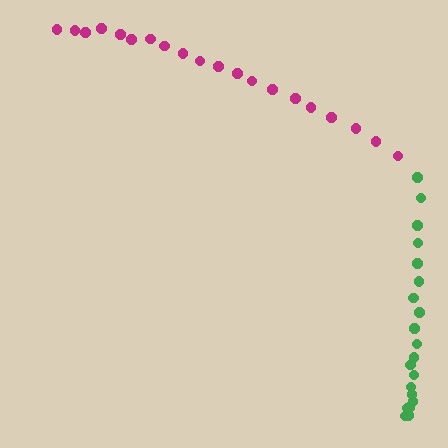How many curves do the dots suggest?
There are 2 distinct paths.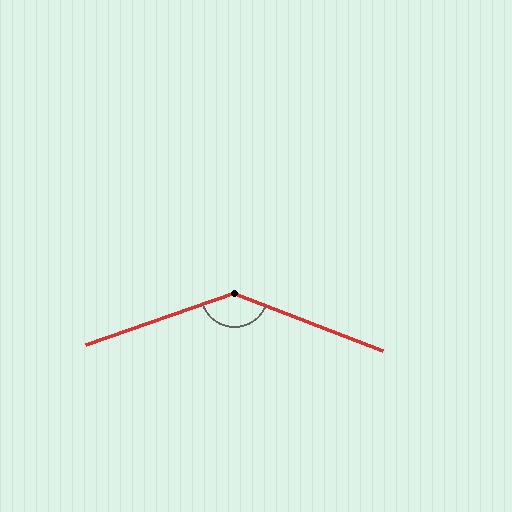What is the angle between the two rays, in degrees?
Approximately 140 degrees.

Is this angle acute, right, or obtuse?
It is obtuse.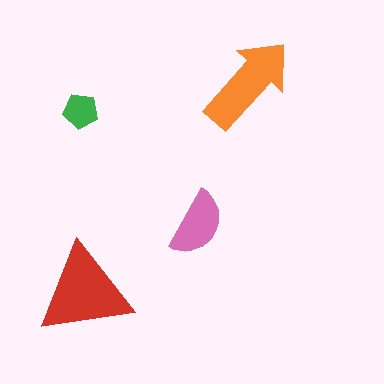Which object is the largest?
The red triangle.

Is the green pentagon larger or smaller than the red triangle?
Smaller.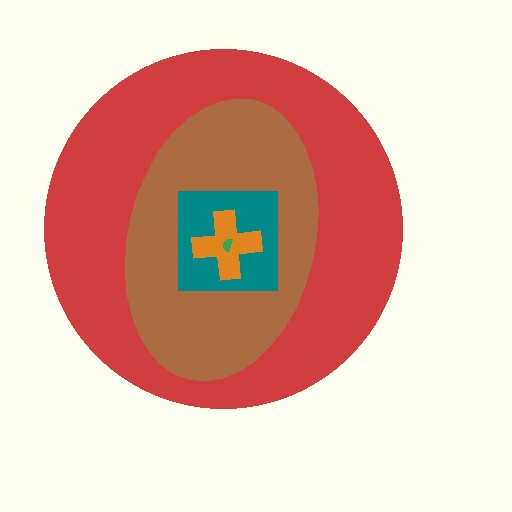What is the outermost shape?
The red circle.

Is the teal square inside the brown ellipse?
Yes.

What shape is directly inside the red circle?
The brown ellipse.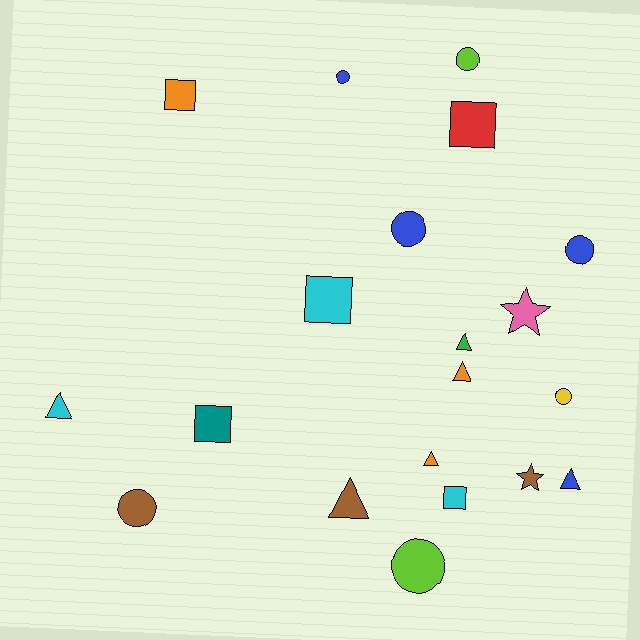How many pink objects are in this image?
There is 1 pink object.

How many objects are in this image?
There are 20 objects.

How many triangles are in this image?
There are 6 triangles.